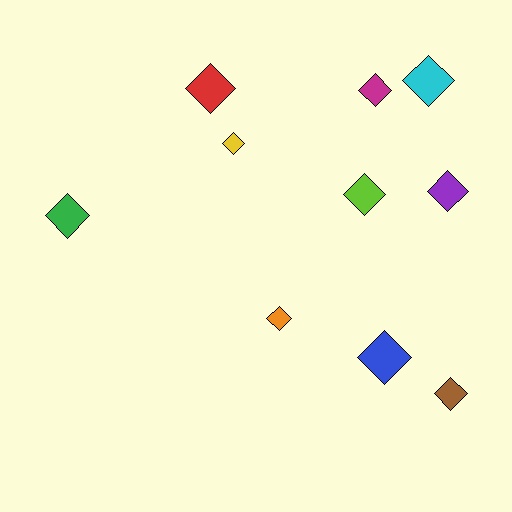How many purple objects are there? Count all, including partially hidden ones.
There is 1 purple object.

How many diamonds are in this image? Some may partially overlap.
There are 10 diamonds.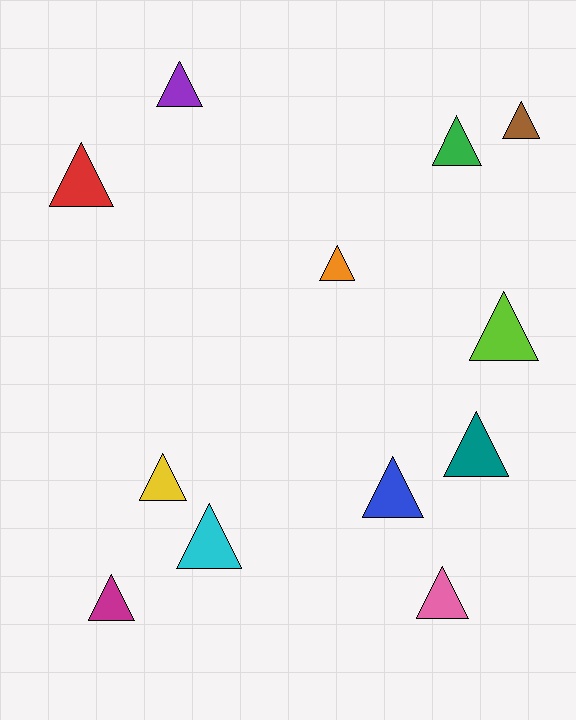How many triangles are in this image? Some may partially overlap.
There are 12 triangles.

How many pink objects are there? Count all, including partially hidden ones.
There is 1 pink object.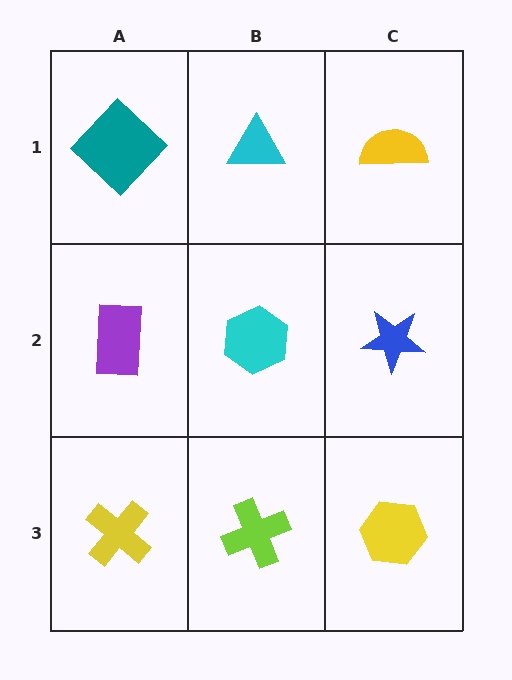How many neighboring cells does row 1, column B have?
3.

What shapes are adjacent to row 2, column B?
A cyan triangle (row 1, column B), a lime cross (row 3, column B), a purple rectangle (row 2, column A), a blue star (row 2, column C).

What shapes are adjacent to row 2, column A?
A teal diamond (row 1, column A), a yellow cross (row 3, column A), a cyan hexagon (row 2, column B).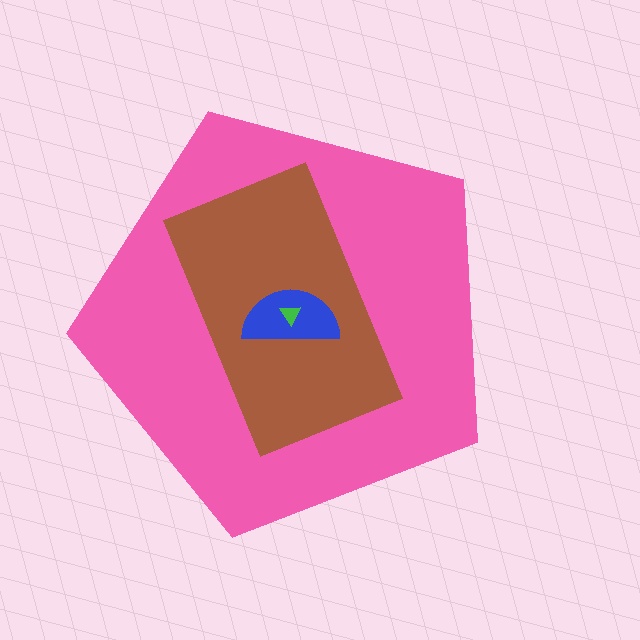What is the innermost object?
The green triangle.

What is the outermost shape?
The pink pentagon.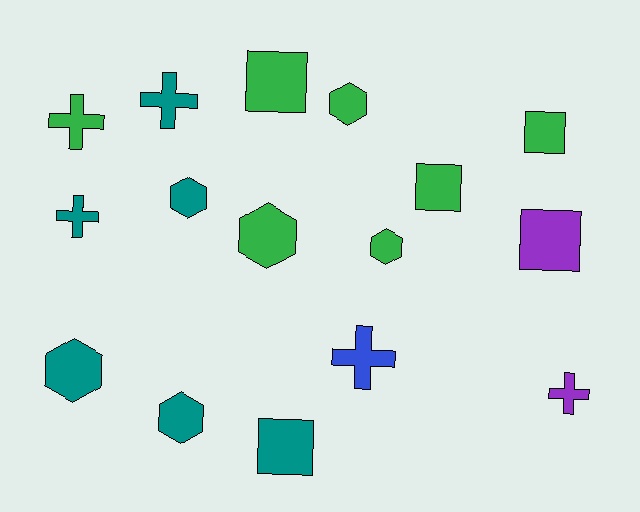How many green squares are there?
There are 3 green squares.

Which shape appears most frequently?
Hexagon, with 6 objects.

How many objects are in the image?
There are 16 objects.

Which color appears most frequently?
Green, with 7 objects.